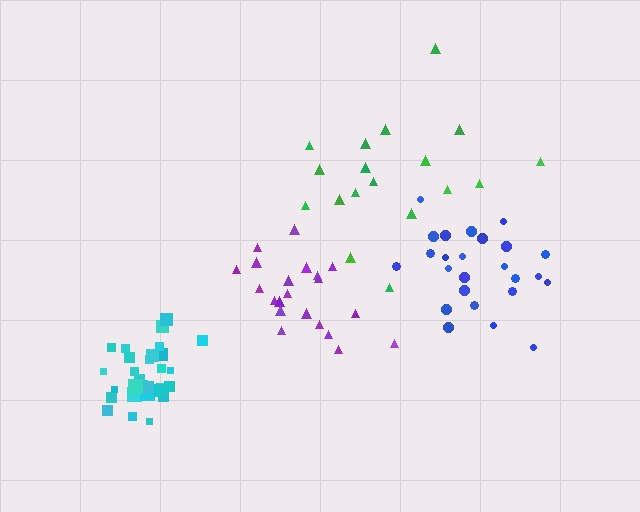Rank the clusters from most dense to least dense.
cyan, purple, blue, green.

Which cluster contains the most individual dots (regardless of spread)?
Cyan (30).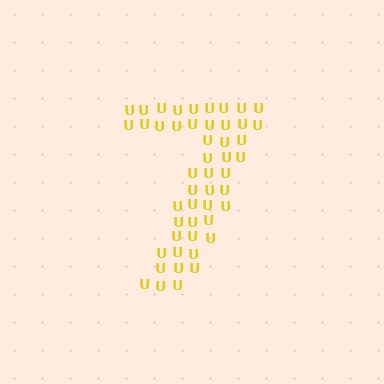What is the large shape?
The large shape is the digit 7.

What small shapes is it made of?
It is made of small letter U's.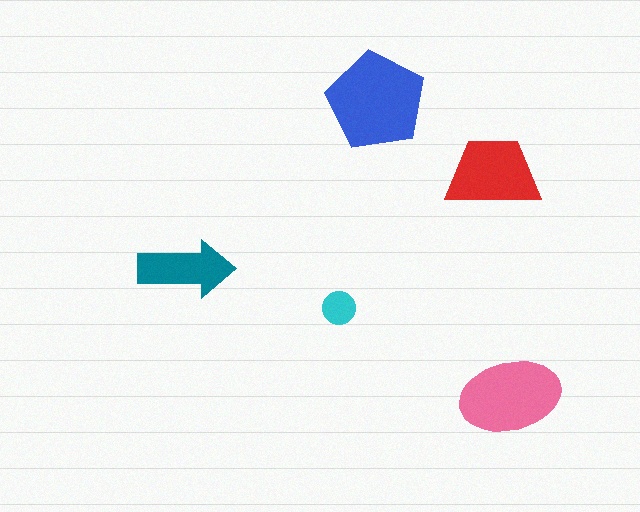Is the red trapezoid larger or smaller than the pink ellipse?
Smaller.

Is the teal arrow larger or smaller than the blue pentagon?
Smaller.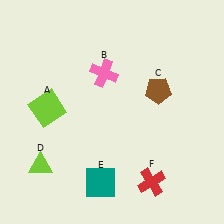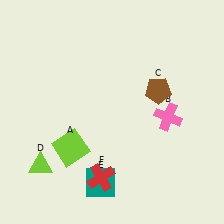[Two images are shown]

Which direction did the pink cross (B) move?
The pink cross (B) moved right.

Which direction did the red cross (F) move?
The red cross (F) moved left.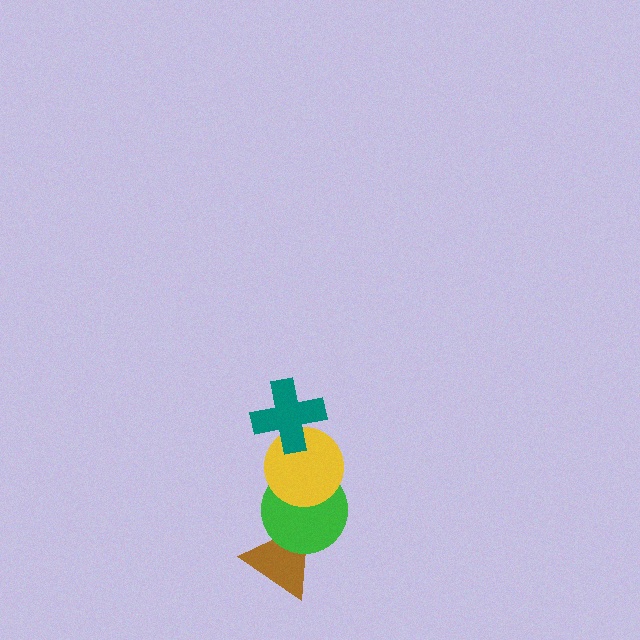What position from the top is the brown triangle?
The brown triangle is 4th from the top.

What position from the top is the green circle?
The green circle is 3rd from the top.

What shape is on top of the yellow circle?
The teal cross is on top of the yellow circle.